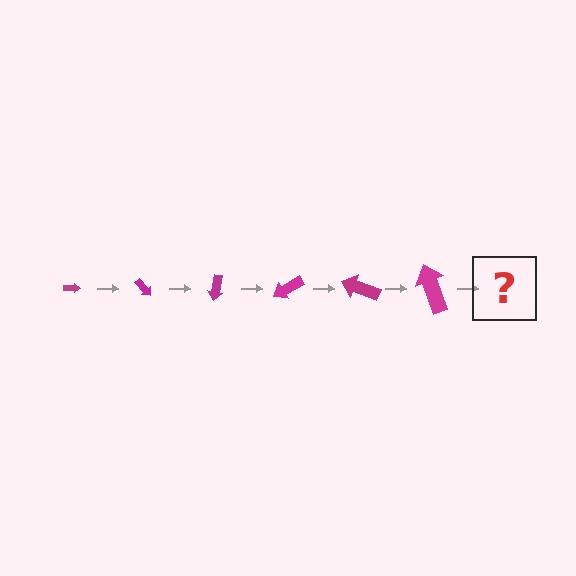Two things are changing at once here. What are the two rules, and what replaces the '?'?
The two rules are that the arrow grows larger each step and it rotates 50 degrees each step. The '?' should be an arrow, larger than the previous one and rotated 300 degrees from the start.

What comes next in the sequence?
The next element should be an arrow, larger than the previous one and rotated 300 degrees from the start.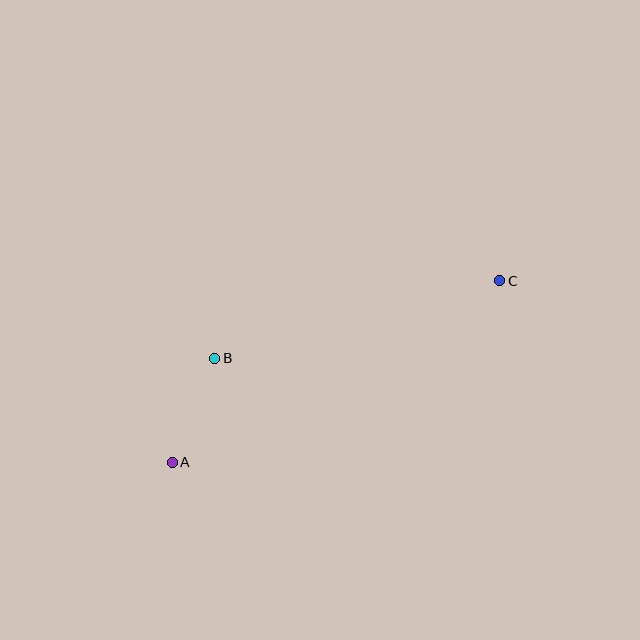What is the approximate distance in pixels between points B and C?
The distance between B and C is approximately 295 pixels.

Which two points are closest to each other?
Points A and B are closest to each other.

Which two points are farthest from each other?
Points A and C are farthest from each other.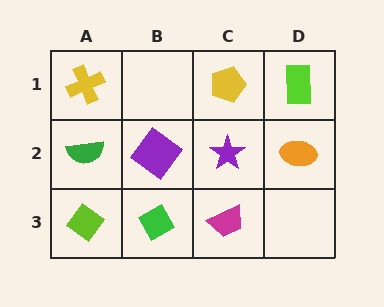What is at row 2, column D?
An orange ellipse.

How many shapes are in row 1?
3 shapes.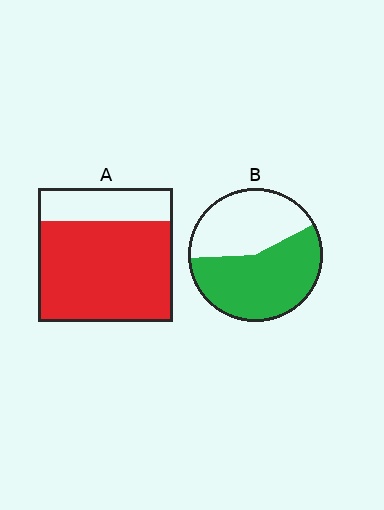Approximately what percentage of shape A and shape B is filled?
A is approximately 75% and B is approximately 55%.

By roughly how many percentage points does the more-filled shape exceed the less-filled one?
By roughly 20 percentage points (A over B).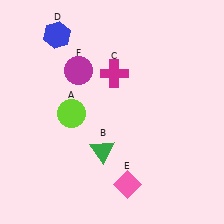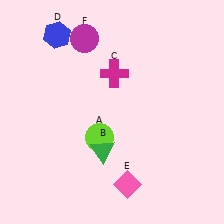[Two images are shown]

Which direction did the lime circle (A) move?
The lime circle (A) moved right.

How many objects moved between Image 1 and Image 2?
2 objects moved between the two images.